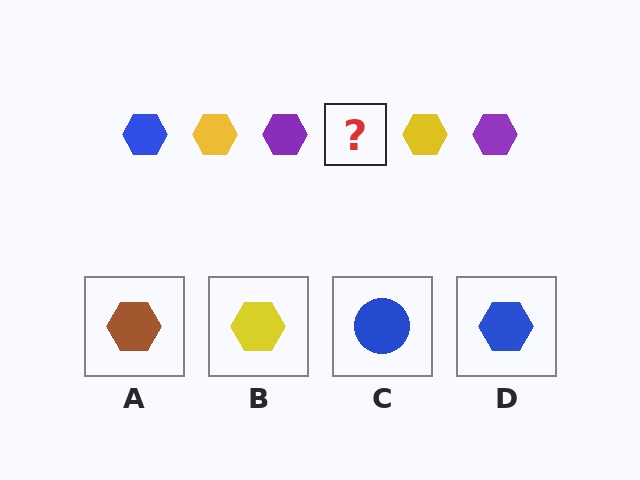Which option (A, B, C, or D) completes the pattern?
D.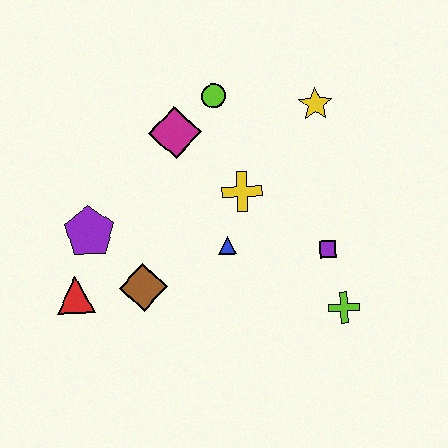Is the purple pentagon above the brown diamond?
Yes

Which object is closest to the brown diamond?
The red triangle is closest to the brown diamond.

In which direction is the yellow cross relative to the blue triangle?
The yellow cross is above the blue triangle.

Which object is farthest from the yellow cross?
The red triangle is farthest from the yellow cross.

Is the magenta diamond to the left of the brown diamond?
No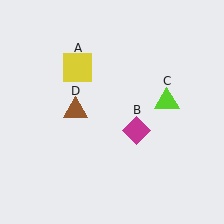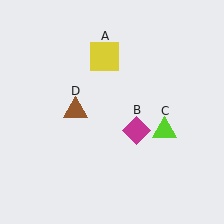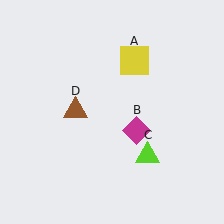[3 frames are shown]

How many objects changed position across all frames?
2 objects changed position: yellow square (object A), lime triangle (object C).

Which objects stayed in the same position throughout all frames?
Magenta diamond (object B) and brown triangle (object D) remained stationary.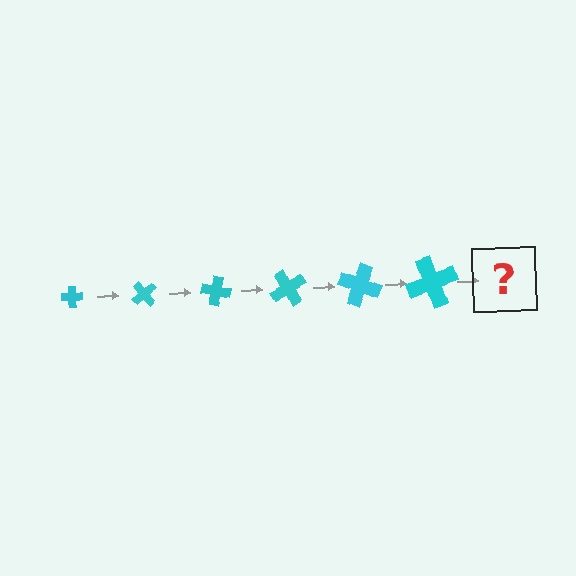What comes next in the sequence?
The next element should be a cross, larger than the previous one and rotated 300 degrees from the start.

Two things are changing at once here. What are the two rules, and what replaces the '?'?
The two rules are that the cross grows larger each step and it rotates 50 degrees each step. The '?' should be a cross, larger than the previous one and rotated 300 degrees from the start.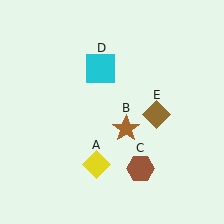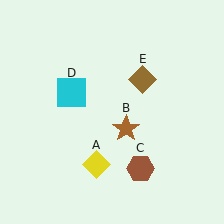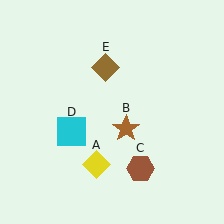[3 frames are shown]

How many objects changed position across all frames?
2 objects changed position: cyan square (object D), brown diamond (object E).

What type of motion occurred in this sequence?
The cyan square (object D), brown diamond (object E) rotated counterclockwise around the center of the scene.